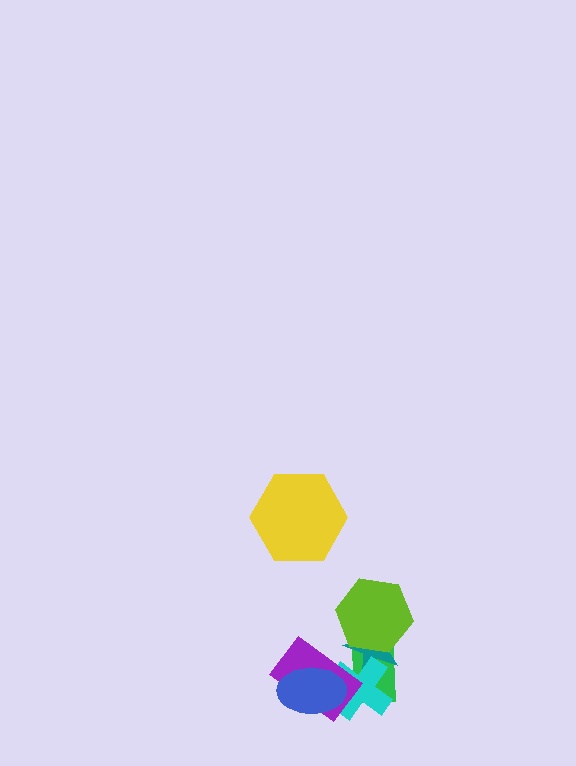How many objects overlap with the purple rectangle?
3 objects overlap with the purple rectangle.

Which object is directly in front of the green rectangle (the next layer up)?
The teal star is directly in front of the green rectangle.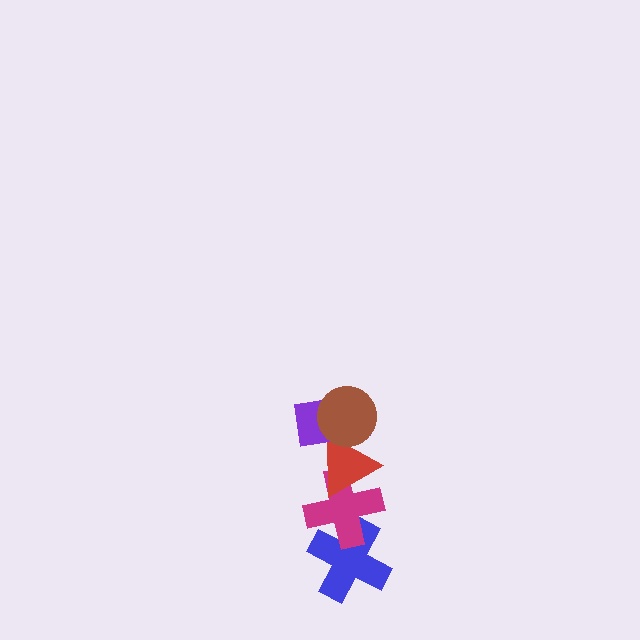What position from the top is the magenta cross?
The magenta cross is 4th from the top.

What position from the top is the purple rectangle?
The purple rectangle is 2nd from the top.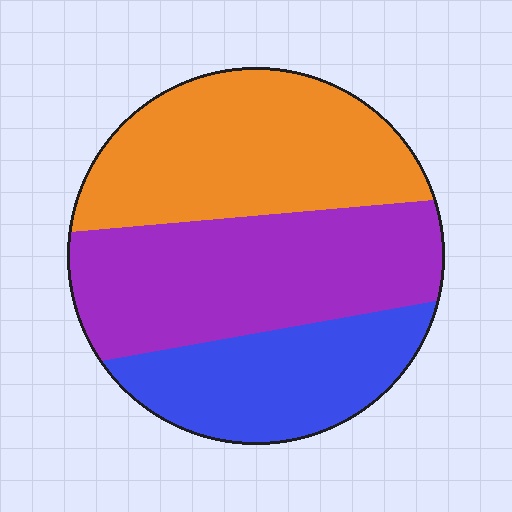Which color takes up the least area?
Blue, at roughly 25%.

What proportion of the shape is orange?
Orange takes up about three eighths (3/8) of the shape.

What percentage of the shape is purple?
Purple takes up about three eighths (3/8) of the shape.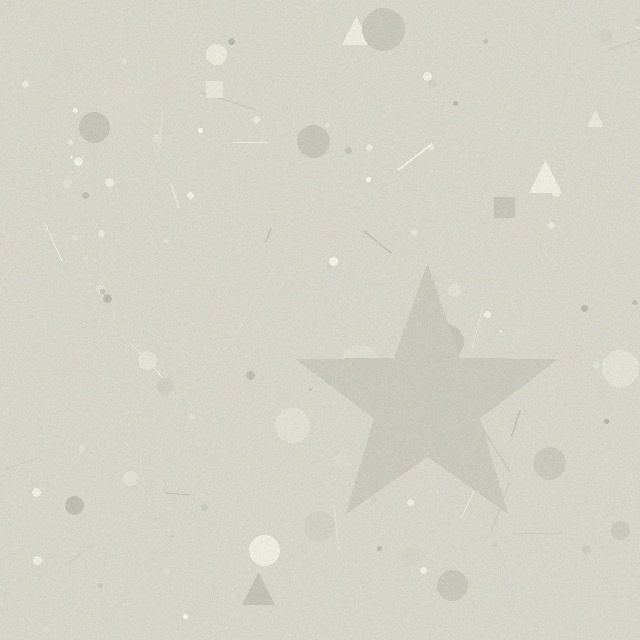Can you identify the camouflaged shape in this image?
The camouflaged shape is a star.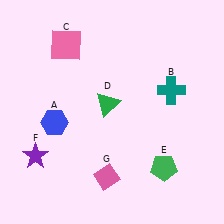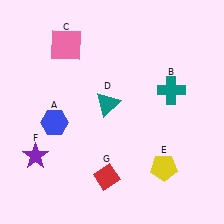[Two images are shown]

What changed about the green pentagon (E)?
In Image 1, E is green. In Image 2, it changed to yellow.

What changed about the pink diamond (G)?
In Image 1, G is pink. In Image 2, it changed to red.